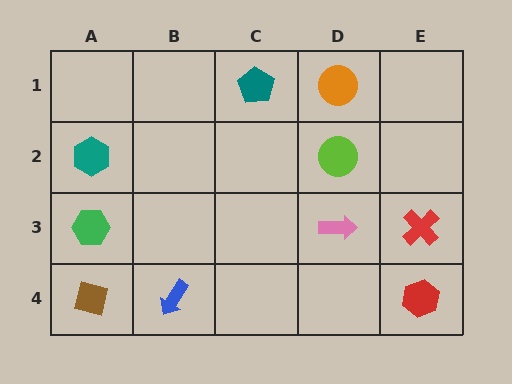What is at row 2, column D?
A lime circle.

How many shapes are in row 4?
3 shapes.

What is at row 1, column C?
A teal pentagon.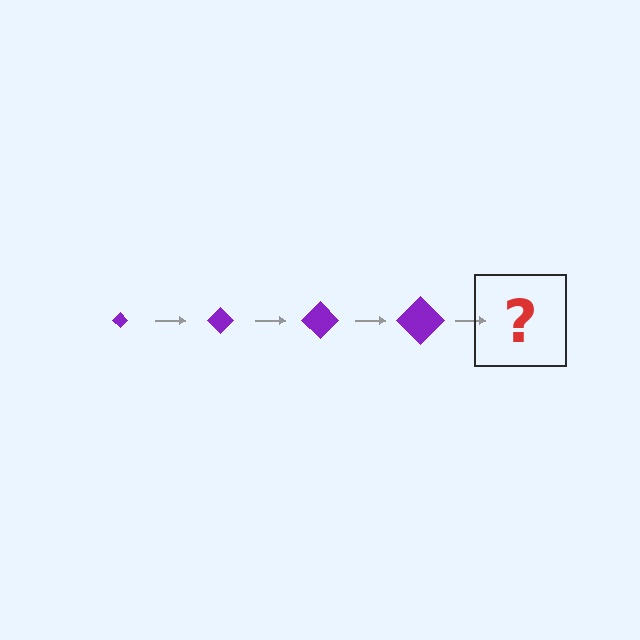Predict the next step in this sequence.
The next step is a purple diamond, larger than the previous one.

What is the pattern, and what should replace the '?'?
The pattern is that the diamond gets progressively larger each step. The '?' should be a purple diamond, larger than the previous one.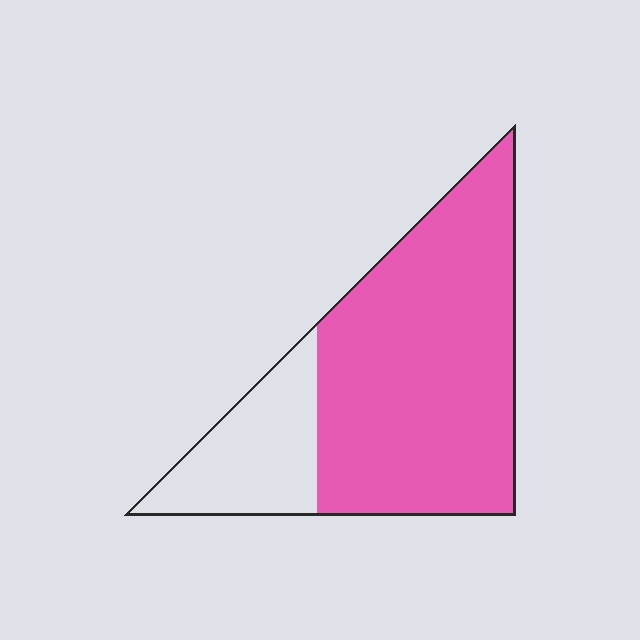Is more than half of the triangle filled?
Yes.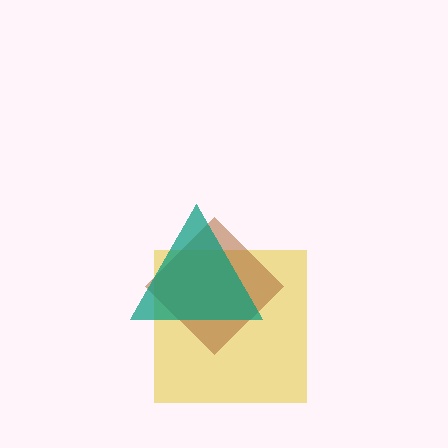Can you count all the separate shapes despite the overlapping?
Yes, there are 3 separate shapes.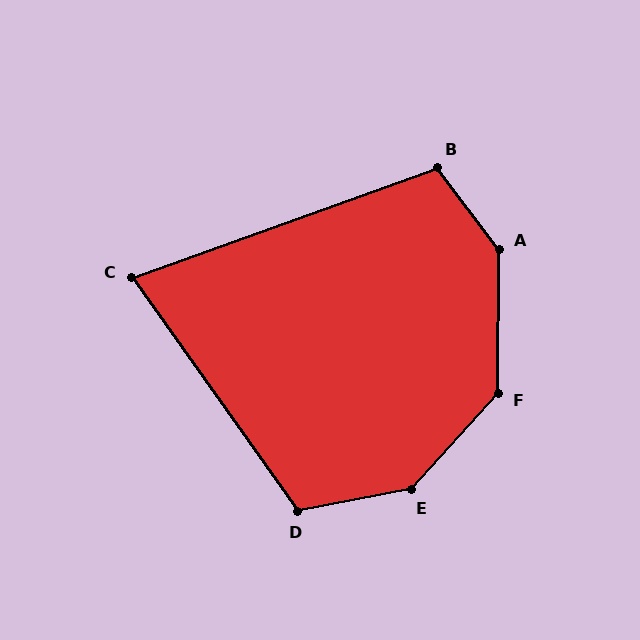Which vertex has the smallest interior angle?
C, at approximately 75 degrees.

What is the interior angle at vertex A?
Approximately 143 degrees (obtuse).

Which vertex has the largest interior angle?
E, at approximately 143 degrees.